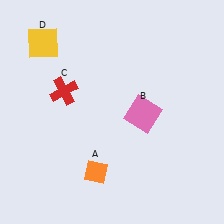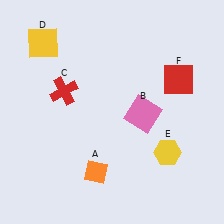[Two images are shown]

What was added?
A yellow hexagon (E), a red square (F) were added in Image 2.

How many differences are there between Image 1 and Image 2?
There are 2 differences between the two images.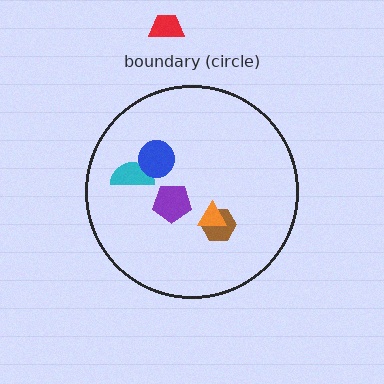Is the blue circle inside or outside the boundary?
Inside.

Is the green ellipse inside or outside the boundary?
Inside.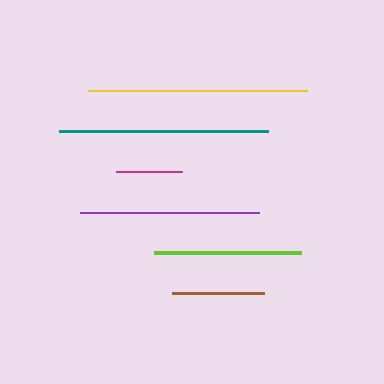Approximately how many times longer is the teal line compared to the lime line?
The teal line is approximately 1.4 times the length of the lime line.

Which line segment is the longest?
The yellow line is the longest at approximately 219 pixels.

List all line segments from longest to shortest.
From longest to shortest: yellow, teal, purple, lime, brown, magenta.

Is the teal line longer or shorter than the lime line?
The teal line is longer than the lime line.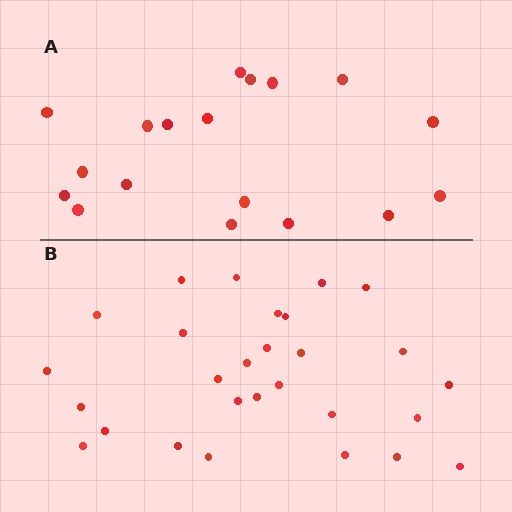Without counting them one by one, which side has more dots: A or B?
Region B (the bottom region) has more dots.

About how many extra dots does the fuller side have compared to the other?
Region B has roughly 10 or so more dots than region A.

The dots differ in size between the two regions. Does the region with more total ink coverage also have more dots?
No. Region A has more total ink coverage because its dots are larger, but region B actually contains more individual dots. Total area can be misleading — the number of items is what matters here.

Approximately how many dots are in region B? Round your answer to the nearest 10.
About 30 dots. (The exact count is 28, which rounds to 30.)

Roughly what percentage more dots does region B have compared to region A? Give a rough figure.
About 55% more.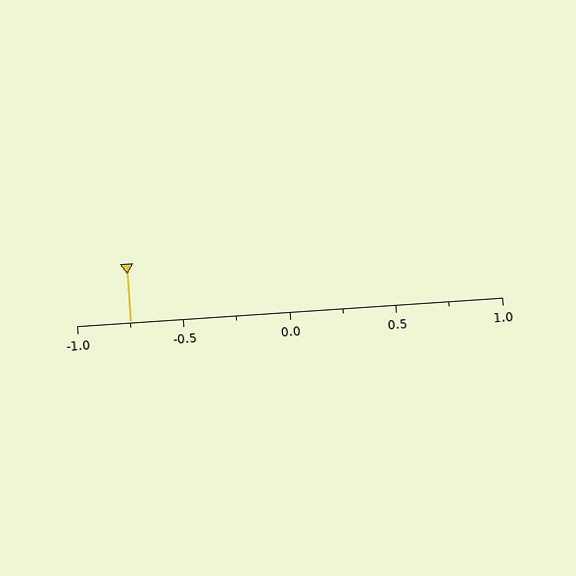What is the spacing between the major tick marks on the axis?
The major ticks are spaced 0.5 apart.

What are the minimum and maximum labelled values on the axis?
The axis runs from -1.0 to 1.0.